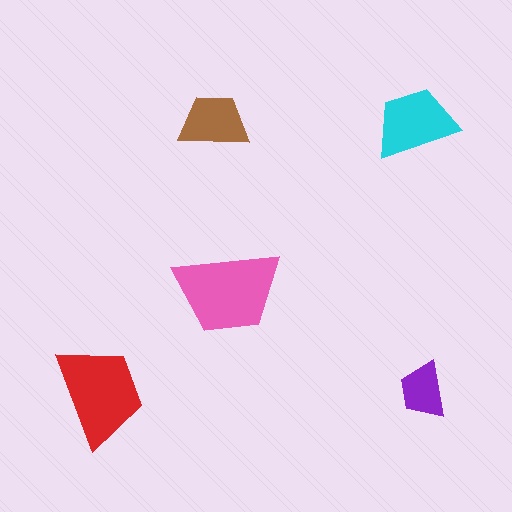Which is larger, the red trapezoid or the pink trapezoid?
The pink one.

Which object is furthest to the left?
The red trapezoid is leftmost.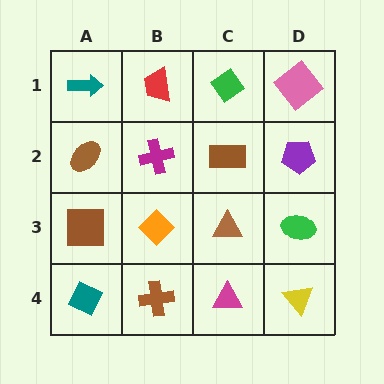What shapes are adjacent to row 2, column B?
A red trapezoid (row 1, column B), an orange diamond (row 3, column B), a brown ellipse (row 2, column A), a brown rectangle (row 2, column C).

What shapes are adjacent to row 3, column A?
A brown ellipse (row 2, column A), a teal diamond (row 4, column A), an orange diamond (row 3, column B).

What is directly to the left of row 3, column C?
An orange diamond.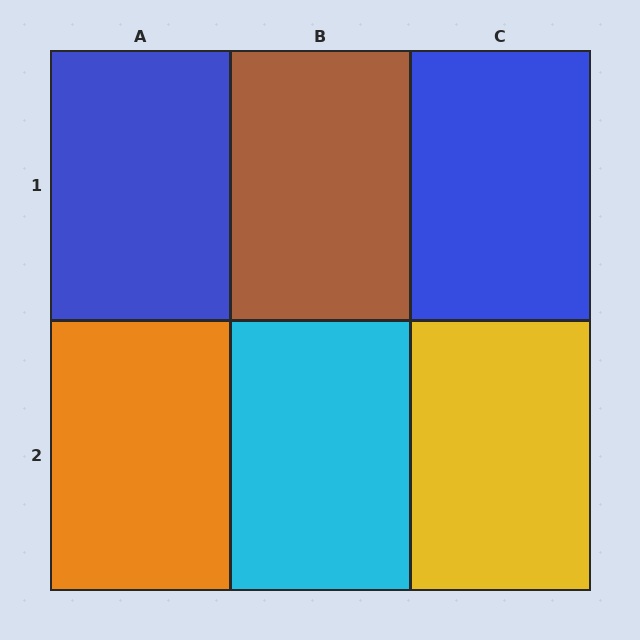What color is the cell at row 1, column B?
Brown.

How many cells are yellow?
1 cell is yellow.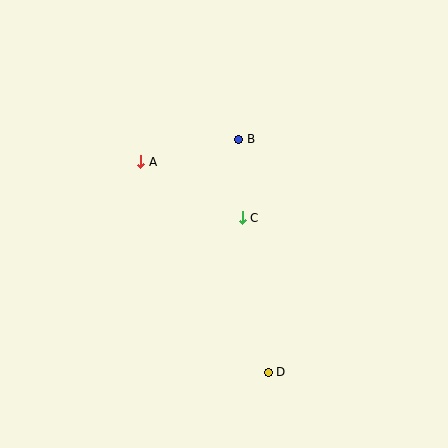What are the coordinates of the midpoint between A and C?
The midpoint between A and C is at (192, 190).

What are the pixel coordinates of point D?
Point D is at (268, 372).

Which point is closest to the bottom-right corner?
Point D is closest to the bottom-right corner.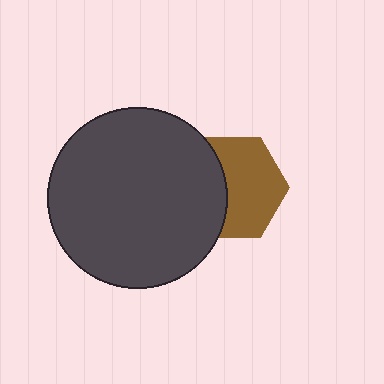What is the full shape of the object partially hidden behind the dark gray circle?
The partially hidden object is a brown hexagon.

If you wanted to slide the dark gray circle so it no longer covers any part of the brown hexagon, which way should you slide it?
Slide it left — that is the most direct way to separate the two shapes.